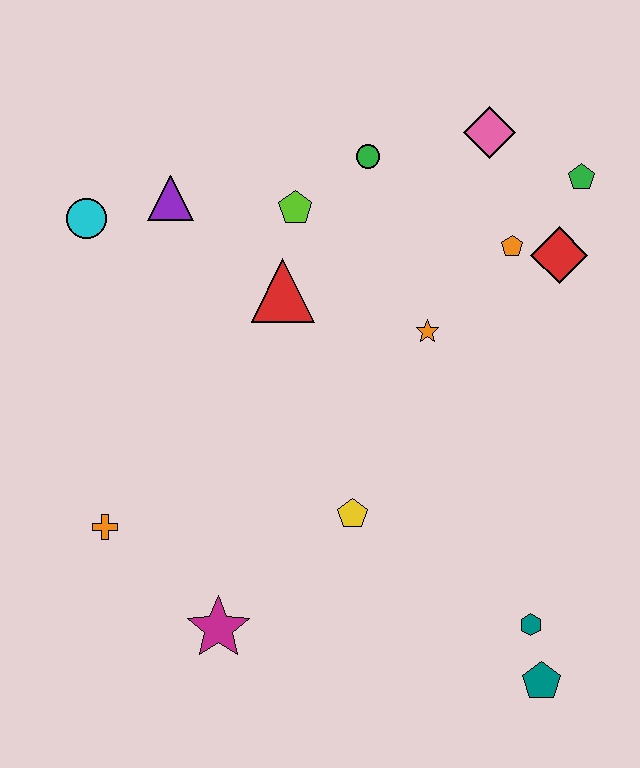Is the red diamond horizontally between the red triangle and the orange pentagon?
No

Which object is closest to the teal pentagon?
The teal hexagon is closest to the teal pentagon.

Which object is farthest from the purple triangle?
The teal pentagon is farthest from the purple triangle.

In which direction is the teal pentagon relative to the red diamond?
The teal pentagon is below the red diamond.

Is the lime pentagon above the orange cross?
Yes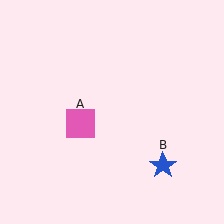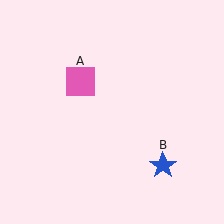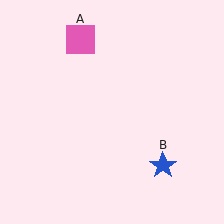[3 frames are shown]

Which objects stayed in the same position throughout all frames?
Blue star (object B) remained stationary.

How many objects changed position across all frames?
1 object changed position: pink square (object A).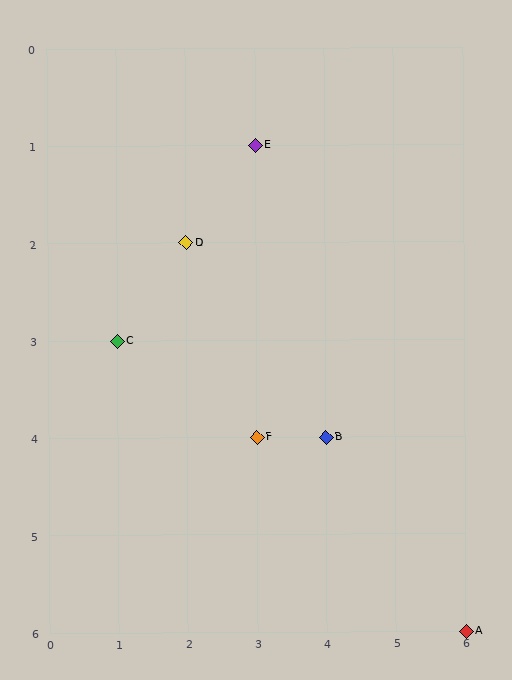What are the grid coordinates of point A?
Point A is at grid coordinates (6, 6).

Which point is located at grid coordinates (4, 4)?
Point B is at (4, 4).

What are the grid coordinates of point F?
Point F is at grid coordinates (3, 4).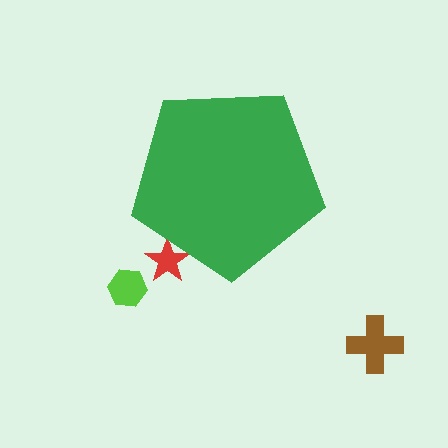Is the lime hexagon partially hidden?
No, the lime hexagon is fully visible.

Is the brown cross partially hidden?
No, the brown cross is fully visible.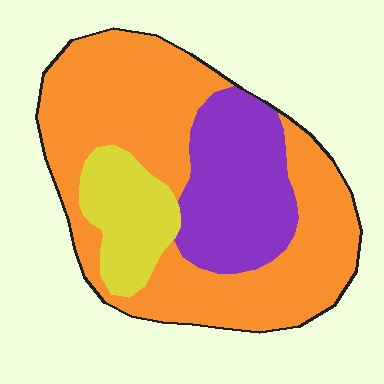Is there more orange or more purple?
Orange.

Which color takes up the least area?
Yellow, at roughly 15%.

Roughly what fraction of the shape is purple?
Purple covers around 25% of the shape.